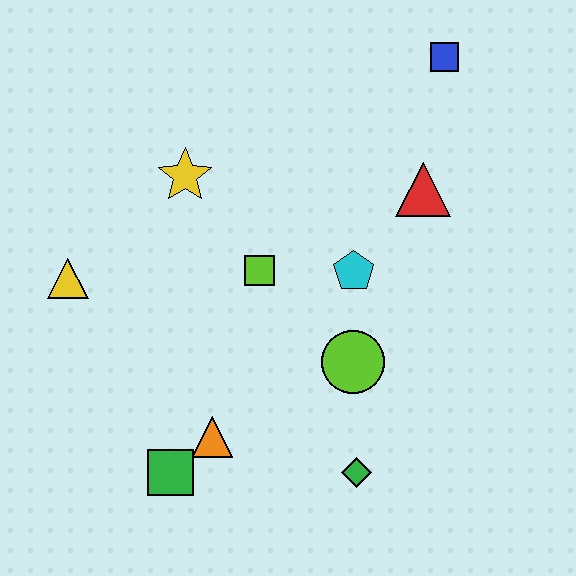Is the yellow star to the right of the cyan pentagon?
No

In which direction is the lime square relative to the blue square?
The lime square is below the blue square.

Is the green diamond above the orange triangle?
No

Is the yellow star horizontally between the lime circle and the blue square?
No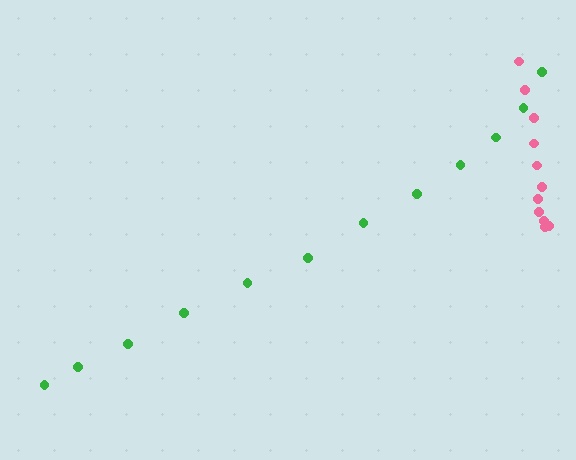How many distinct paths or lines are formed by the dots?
There are 2 distinct paths.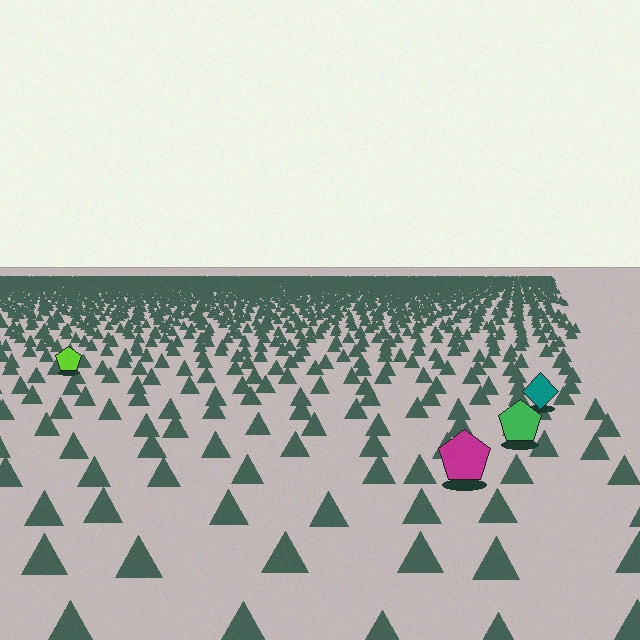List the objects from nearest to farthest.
From nearest to farthest: the magenta pentagon, the green pentagon, the teal diamond, the lime pentagon.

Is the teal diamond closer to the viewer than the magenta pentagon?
No. The magenta pentagon is closer — you can tell from the texture gradient: the ground texture is coarser near it.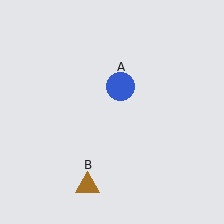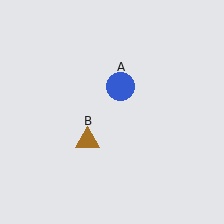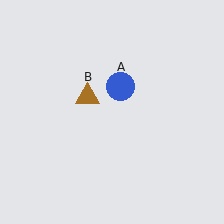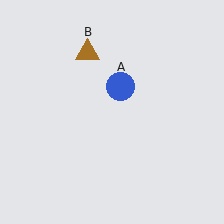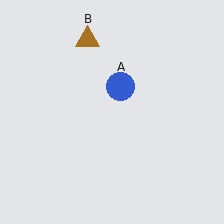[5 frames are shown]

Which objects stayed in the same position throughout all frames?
Blue circle (object A) remained stationary.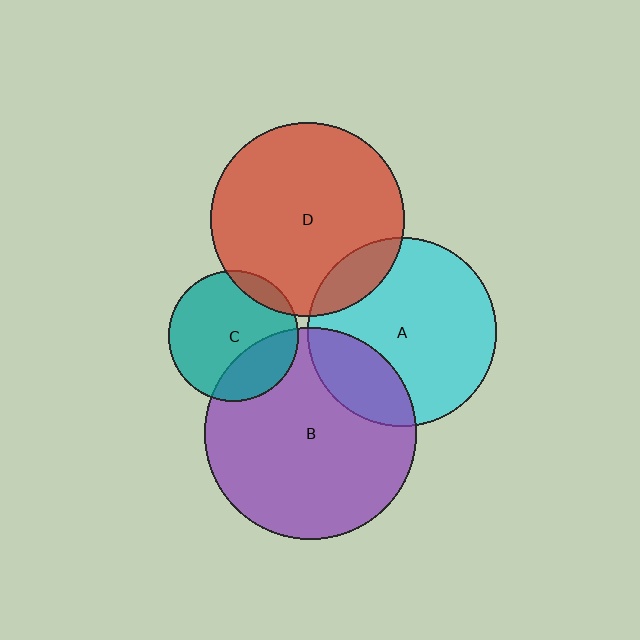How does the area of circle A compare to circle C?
Approximately 2.1 times.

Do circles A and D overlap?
Yes.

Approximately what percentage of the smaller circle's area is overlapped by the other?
Approximately 15%.